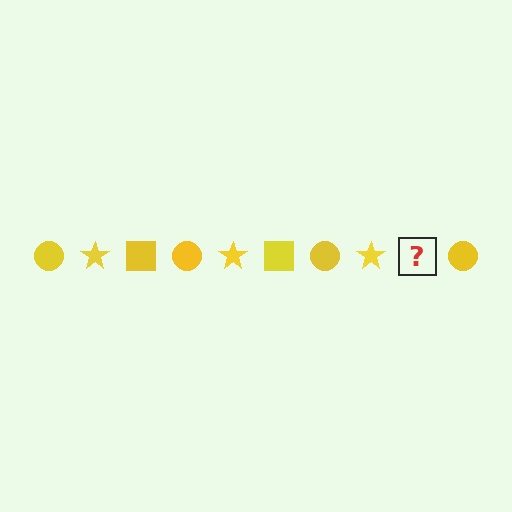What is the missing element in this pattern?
The missing element is a yellow square.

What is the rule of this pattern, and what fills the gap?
The rule is that the pattern cycles through circle, star, square shapes in yellow. The gap should be filled with a yellow square.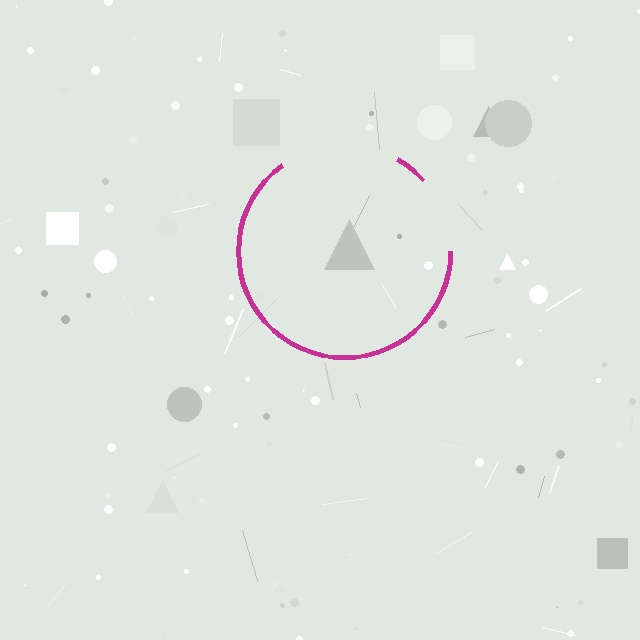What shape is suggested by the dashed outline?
The dashed outline suggests a circle.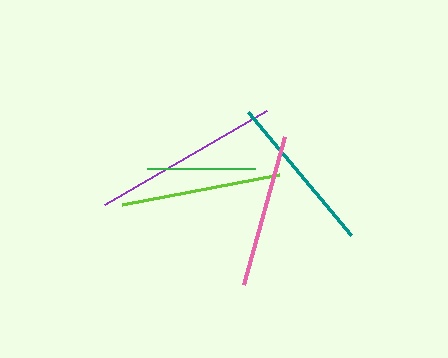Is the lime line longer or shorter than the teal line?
The teal line is longer than the lime line.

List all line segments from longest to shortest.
From longest to shortest: purple, teal, lime, pink, green.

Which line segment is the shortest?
The green line is the shortest at approximately 108 pixels.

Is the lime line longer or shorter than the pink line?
The lime line is longer than the pink line.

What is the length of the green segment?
The green segment is approximately 108 pixels long.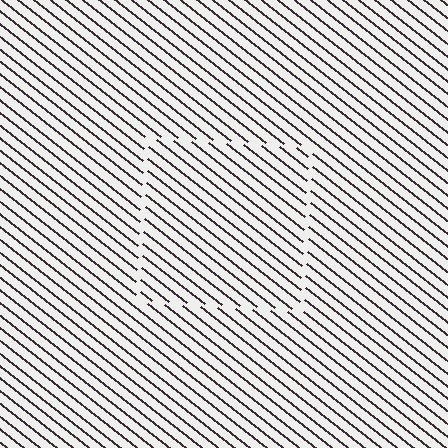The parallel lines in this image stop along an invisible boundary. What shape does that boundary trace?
An illusory square. The interior of the shape contains the same grating, shifted by half a period — the contour is defined by the phase discontinuity where line-ends from the inner and outer gratings abut.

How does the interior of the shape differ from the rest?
The interior of the shape contains the same grating, shifted by half a period — the contour is defined by the phase discontinuity where line-ends from the inner and outer gratings abut.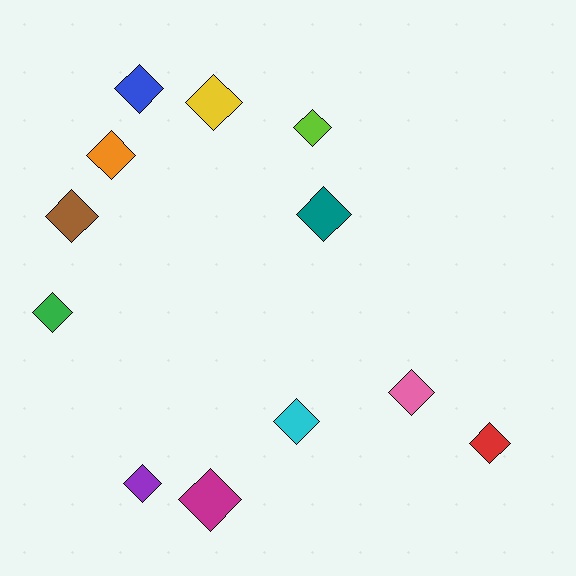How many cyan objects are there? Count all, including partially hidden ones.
There is 1 cyan object.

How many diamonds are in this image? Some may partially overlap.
There are 12 diamonds.